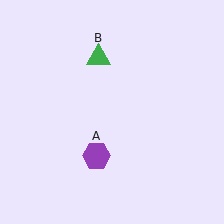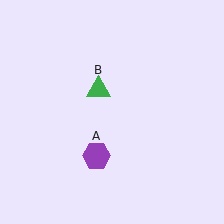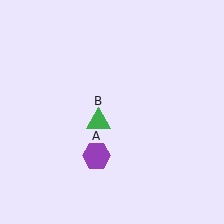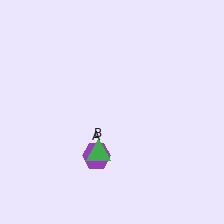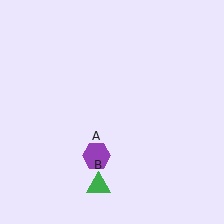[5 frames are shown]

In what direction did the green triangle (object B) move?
The green triangle (object B) moved down.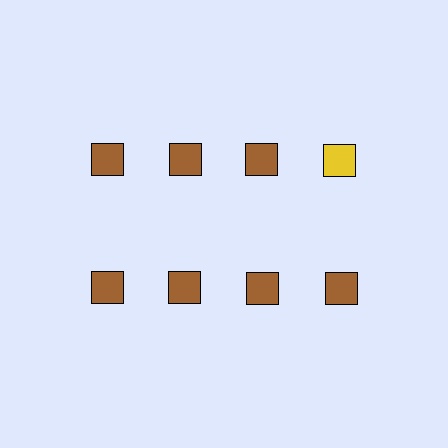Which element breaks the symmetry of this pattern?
The yellow square in the top row, second from right column breaks the symmetry. All other shapes are brown squares.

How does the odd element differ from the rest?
It has a different color: yellow instead of brown.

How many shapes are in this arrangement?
There are 8 shapes arranged in a grid pattern.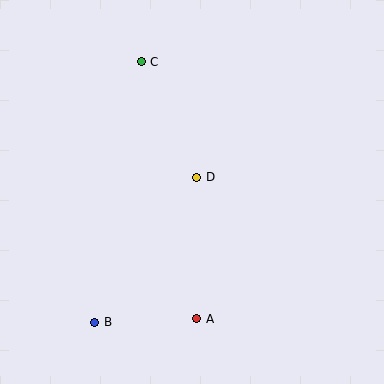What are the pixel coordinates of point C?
Point C is at (141, 62).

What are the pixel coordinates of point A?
Point A is at (197, 319).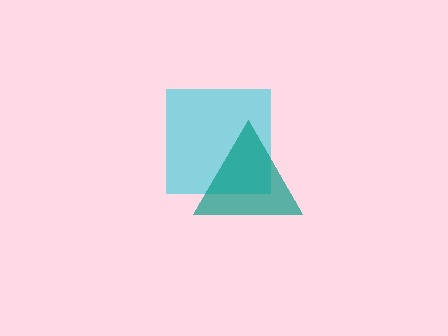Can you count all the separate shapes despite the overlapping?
Yes, there are 2 separate shapes.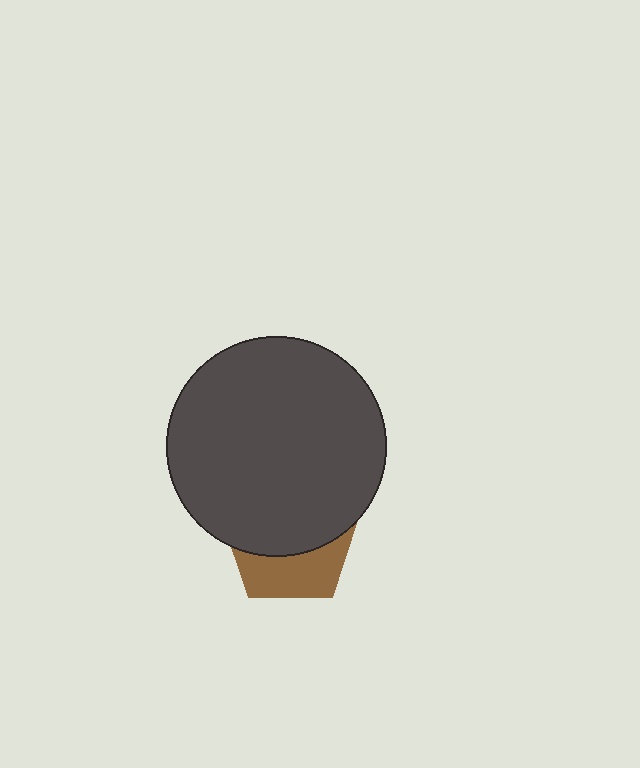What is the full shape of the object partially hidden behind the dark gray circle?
The partially hidden object is a brown pentagon.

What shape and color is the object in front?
The object in front is a dark gray circle.